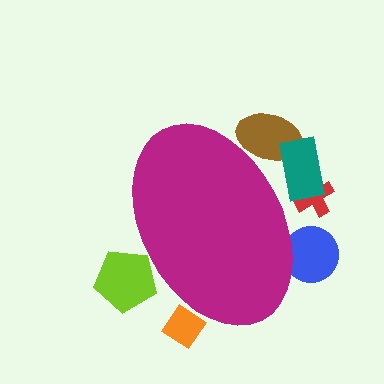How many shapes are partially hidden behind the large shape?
6 shapes are partially hidden.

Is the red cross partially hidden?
Yes, the red cross is partially hidden behind the magenta ellipse.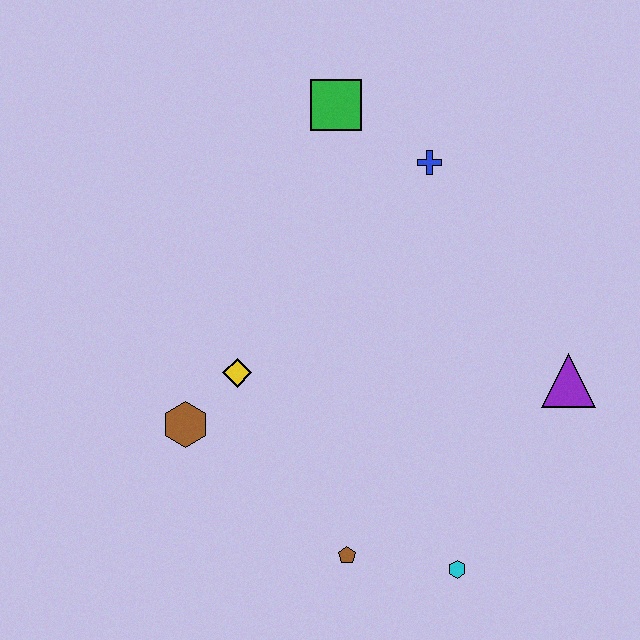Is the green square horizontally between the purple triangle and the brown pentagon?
No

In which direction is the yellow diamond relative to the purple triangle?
The yellow diamond is to the left of the purple triangle.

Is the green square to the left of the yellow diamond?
No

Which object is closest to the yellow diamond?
The brown hexagon is closest to the yellow diamond.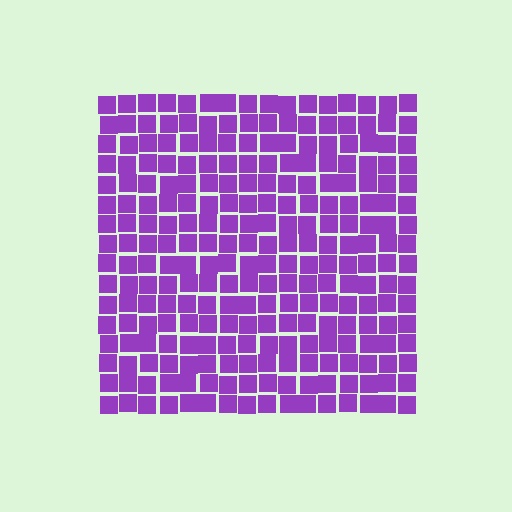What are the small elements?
The small elements are squares.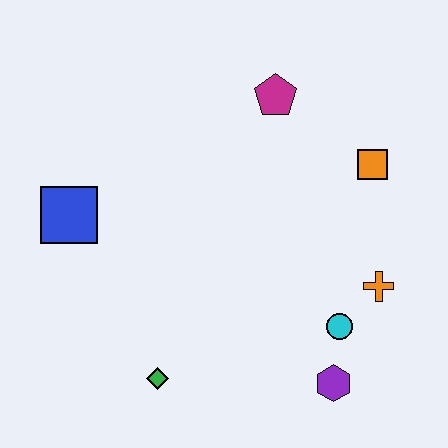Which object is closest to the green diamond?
The purple hexagon is closest to the green diamond.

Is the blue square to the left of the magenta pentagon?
Yes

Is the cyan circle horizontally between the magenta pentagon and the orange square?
Yes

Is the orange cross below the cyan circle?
No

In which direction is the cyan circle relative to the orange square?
The cyan circle is below the orange square.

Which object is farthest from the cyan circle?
The blue square is farthest from the cyan circle.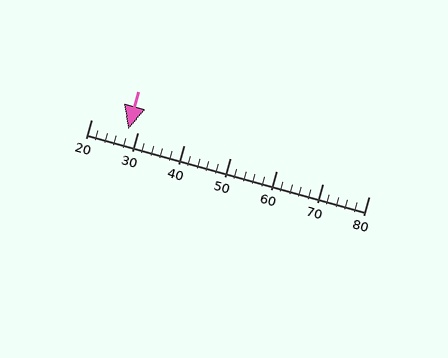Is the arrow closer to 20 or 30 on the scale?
The arrow is closer to 30.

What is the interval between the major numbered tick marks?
The major tick marks are spaced 10 units apart.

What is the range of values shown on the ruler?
The ruler shows values from 20 to 80.